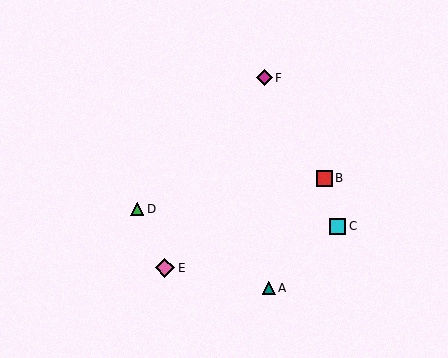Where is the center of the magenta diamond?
The center of the magenta diamond is at (264, 78).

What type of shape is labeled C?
Shape C is a cyan square.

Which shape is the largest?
The pink diamond (labeled E) is the largest.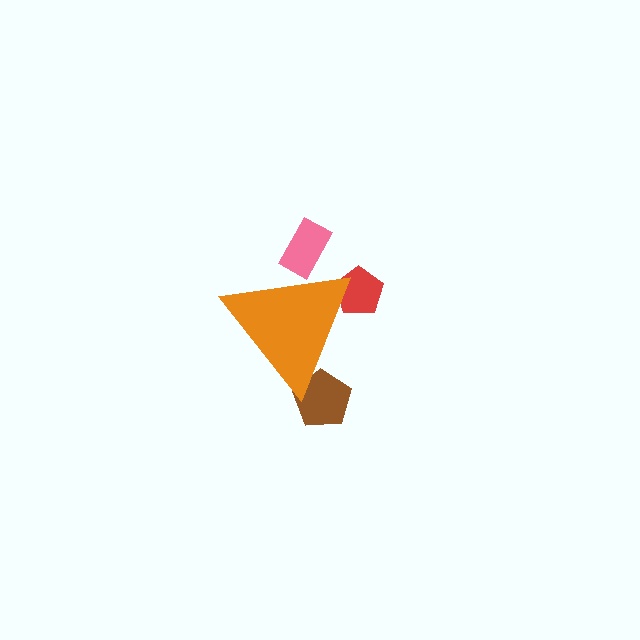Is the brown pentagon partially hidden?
Yes, the brown pentagon is partially hidden behind the orange triangle.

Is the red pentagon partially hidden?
Yes, the red pentagon is partially hidden behind the orange triangle.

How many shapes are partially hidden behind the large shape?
3 shapes are partially hidden.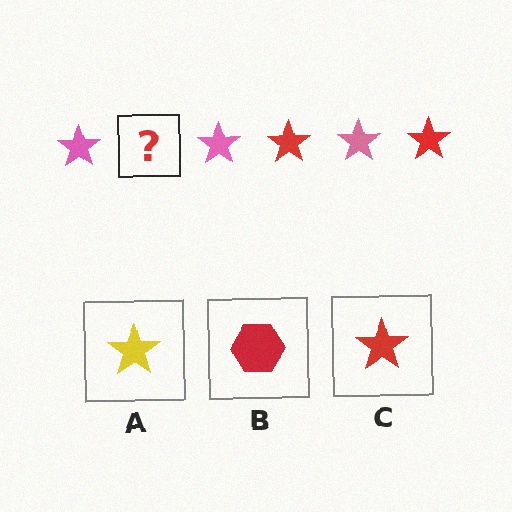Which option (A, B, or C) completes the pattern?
C.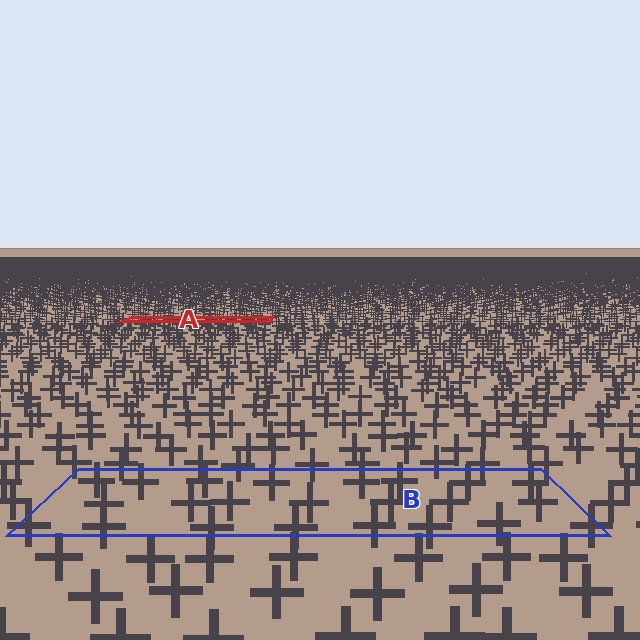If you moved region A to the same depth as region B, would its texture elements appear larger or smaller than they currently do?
They would appear larger. At a closer depth, the same texture elements are projected at a bigger on-screen size.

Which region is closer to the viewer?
Region B is closer. The texture elements there are larger and more spread out.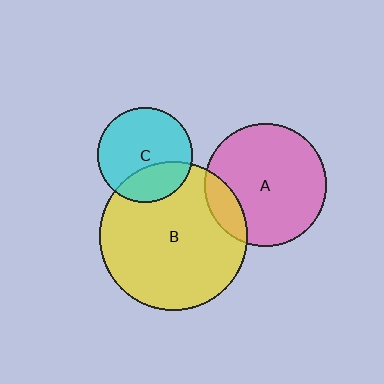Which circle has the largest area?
Circle B (yellow).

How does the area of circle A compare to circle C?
Approximately 1.7 times.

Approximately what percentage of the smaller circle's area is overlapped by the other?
Approximately 30%.